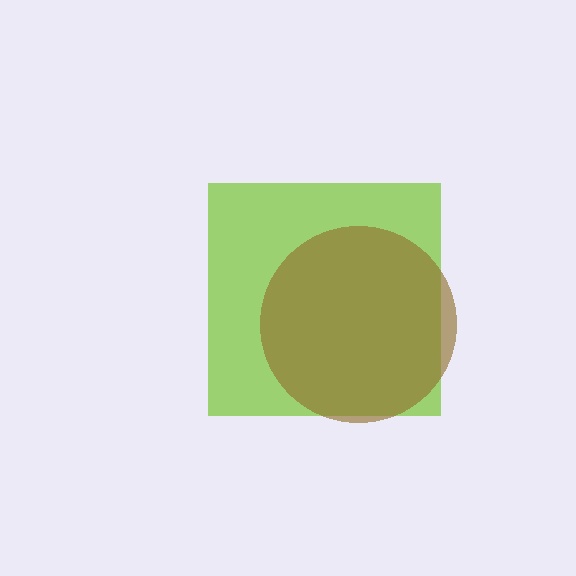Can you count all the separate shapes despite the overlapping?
Yes, there are 2 separate shapes.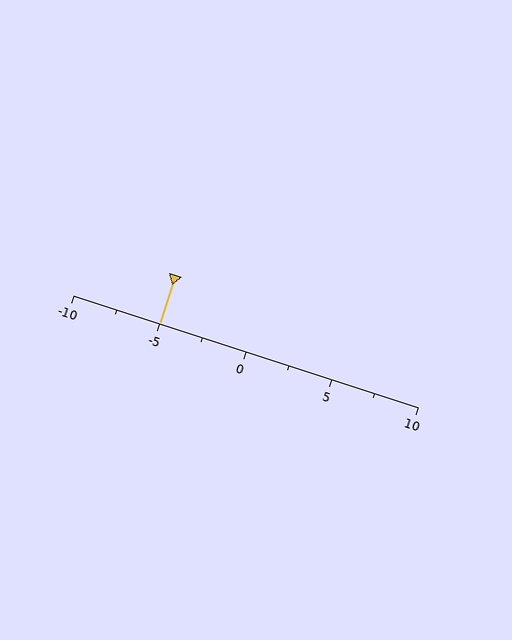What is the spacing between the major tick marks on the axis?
The major ticks are spaced 5 apart.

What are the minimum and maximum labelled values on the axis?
The axis runs from -10 to 10.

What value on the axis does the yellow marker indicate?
The marker indicates approximately -5.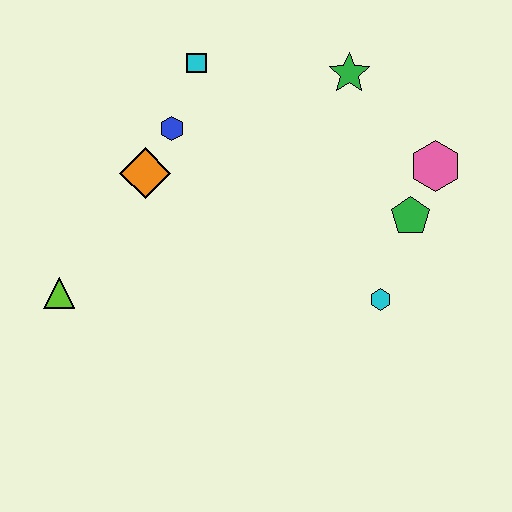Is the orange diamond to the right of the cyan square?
No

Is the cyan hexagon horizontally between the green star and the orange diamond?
No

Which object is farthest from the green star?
The lime triangle is farthest from the green star.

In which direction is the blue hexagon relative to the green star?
The blue hexagon is to the left of the green star.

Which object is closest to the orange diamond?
The blue hexagon is closest to the orange diamond.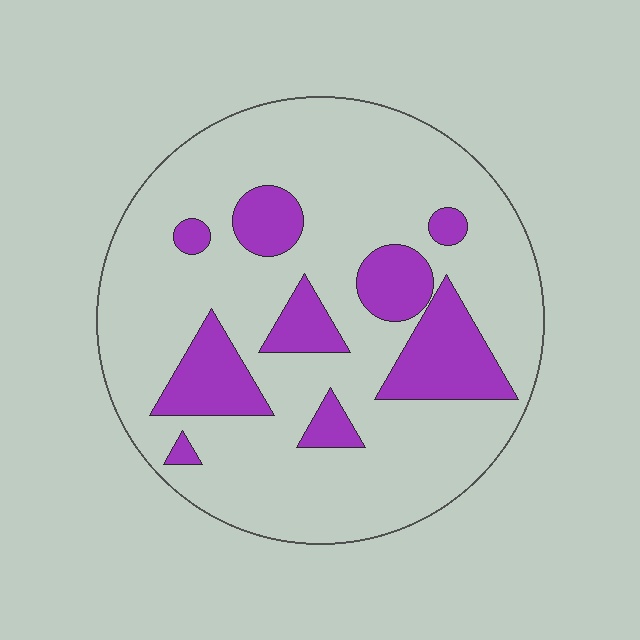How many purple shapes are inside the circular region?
9.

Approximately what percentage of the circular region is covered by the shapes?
Approximately 20%.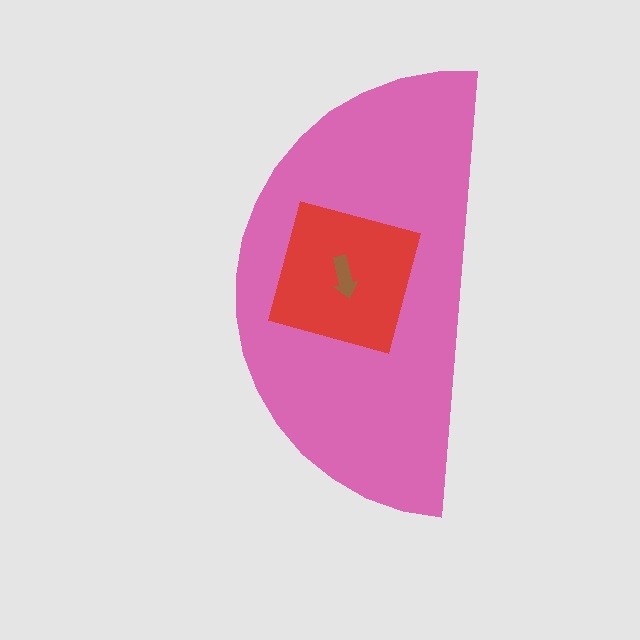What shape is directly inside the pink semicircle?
The red diamond.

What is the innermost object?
The brown arrow.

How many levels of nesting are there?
3.